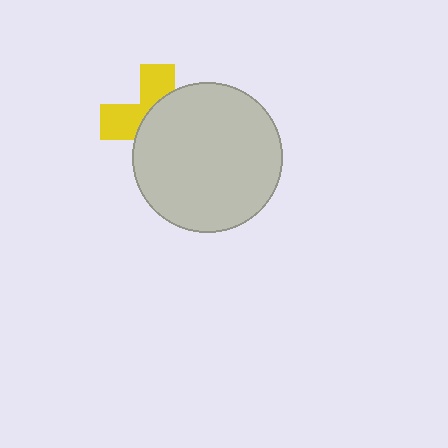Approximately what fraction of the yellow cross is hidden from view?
Roughly 60% of the yellow cross is hidden behind the light gray circle.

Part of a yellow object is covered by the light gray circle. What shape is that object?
It is a cross.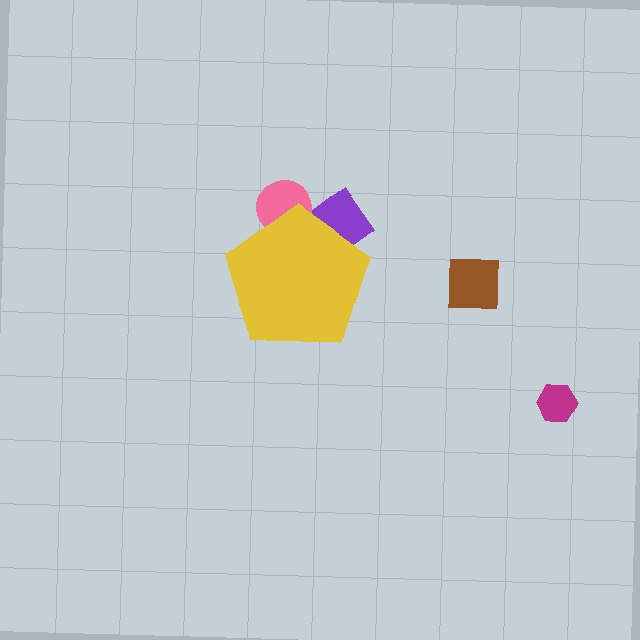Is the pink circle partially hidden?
Yes, the pink circle is partially hidden behind the yellow pentagon.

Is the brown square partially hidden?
No, the brown square is fully visible.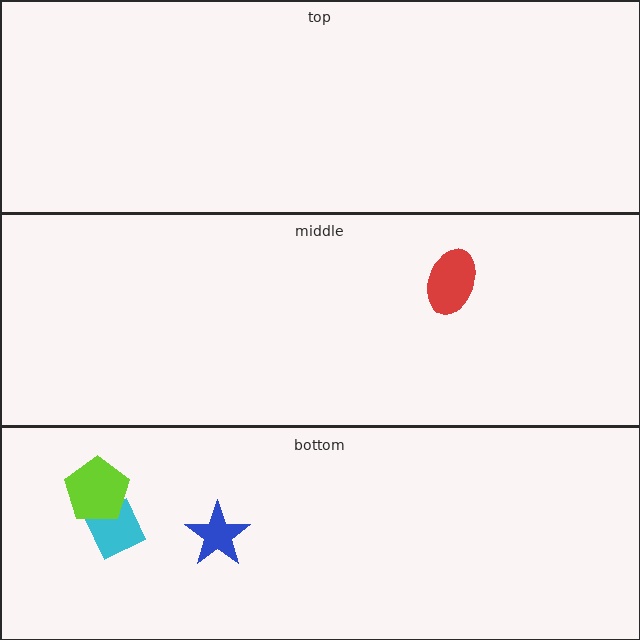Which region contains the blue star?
The bottom region.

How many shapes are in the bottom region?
3.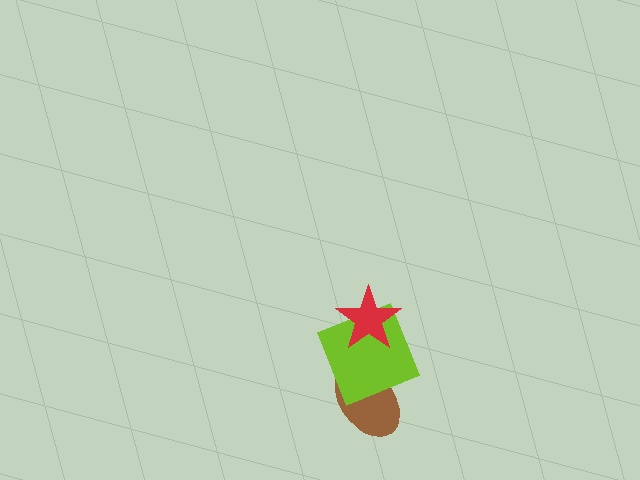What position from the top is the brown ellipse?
The brown ellipse is 3rd from the top.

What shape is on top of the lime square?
The red star is on top of the lime square.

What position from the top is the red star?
The red star is 1st from the top.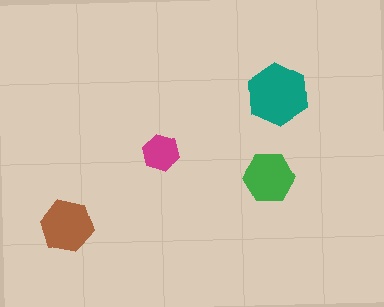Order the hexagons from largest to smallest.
the teal one, the brown one, the green one, the magenta one.